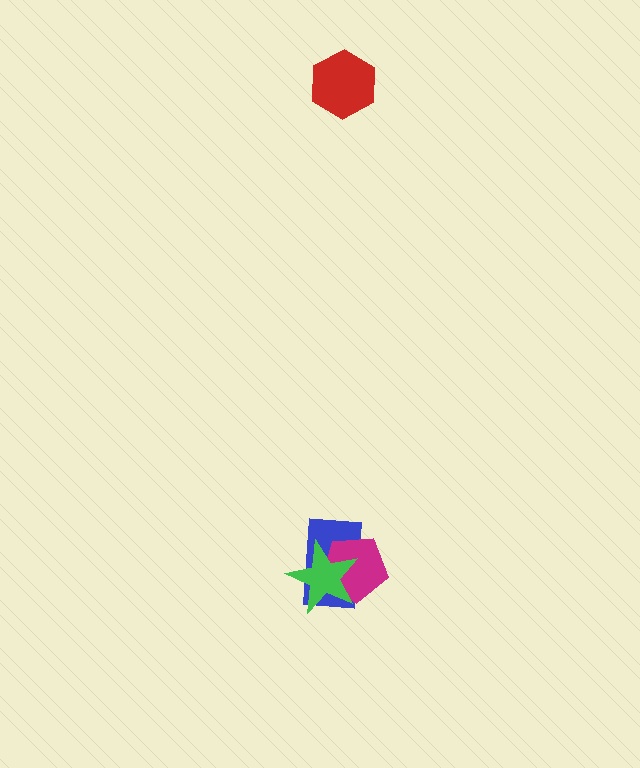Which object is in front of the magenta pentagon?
The green star is in front of the magenta pentagon.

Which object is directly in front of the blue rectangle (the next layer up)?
The magenta pentagon is directly in front of the blue rectangle.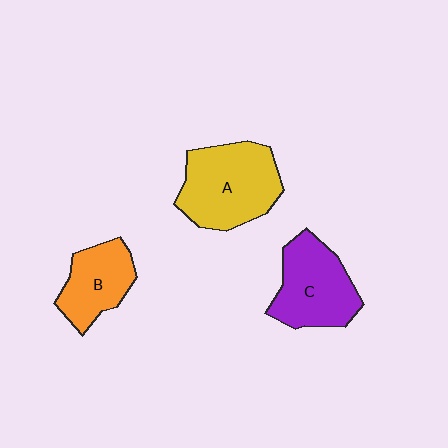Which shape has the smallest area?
Shape B (orange).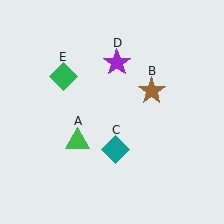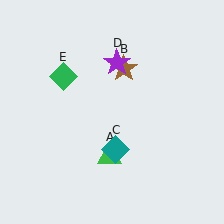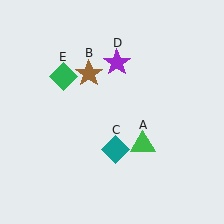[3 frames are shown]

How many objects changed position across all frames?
2 objects changed position: green triangle (object A), brown star (object B).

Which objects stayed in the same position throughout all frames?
Teal diamond (object C) and purple star (object D) and green diamond (object E) remained stationary.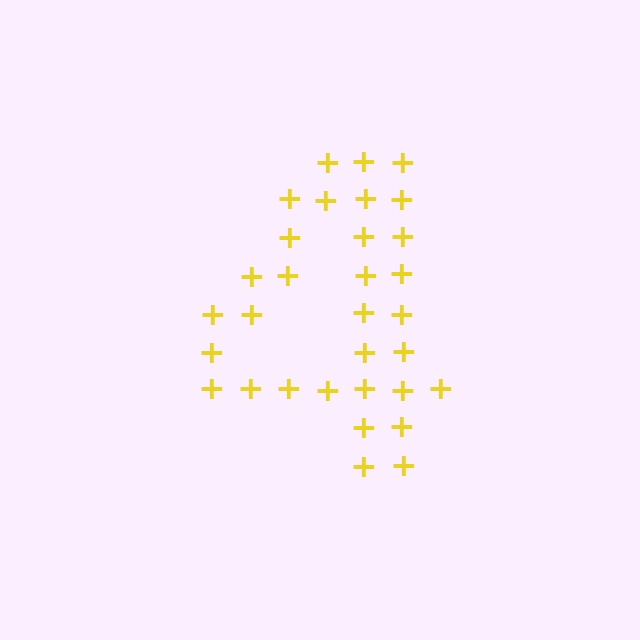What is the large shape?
The large shape is the digit 4.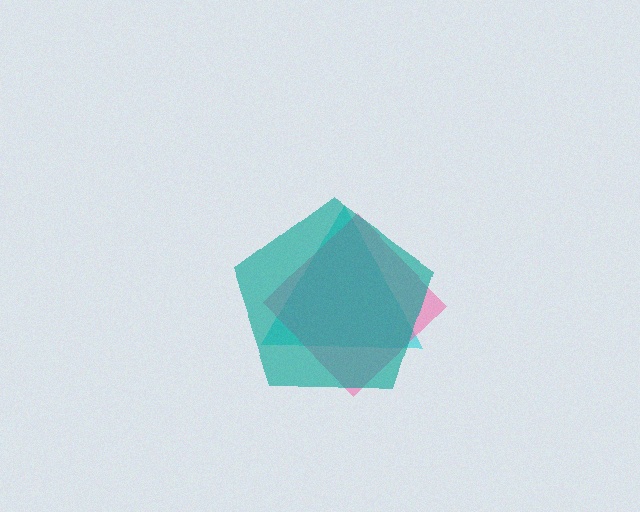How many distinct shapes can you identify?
There are 3 distinct shapes: a cyan triangle, a pink diamond, a teal pentagon.